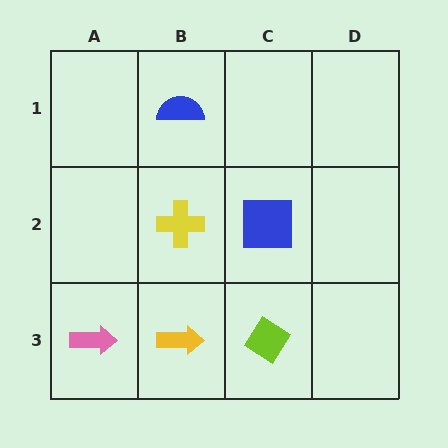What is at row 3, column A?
A pink arrow.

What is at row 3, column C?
A lime diamond.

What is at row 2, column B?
A yellow cross.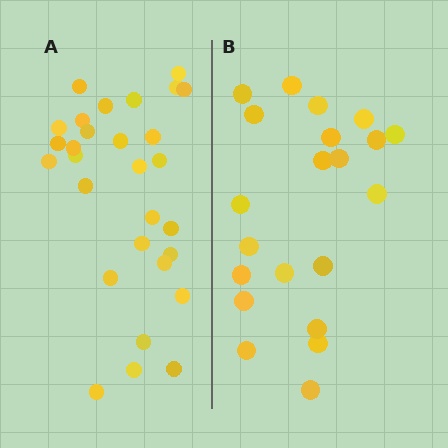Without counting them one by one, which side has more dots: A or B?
Region A (the left region) has more dots.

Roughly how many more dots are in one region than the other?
Region A has roughly 8 or so more dots than region B.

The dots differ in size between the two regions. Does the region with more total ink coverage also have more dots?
No. Region B has more total ink coverage because its dots are larger, but region A actually contains more individual dots. Total area can be misleading — the number of items is what matters here.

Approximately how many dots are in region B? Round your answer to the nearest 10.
About 20 dots. (The exact count is 21, which rounds to 20.)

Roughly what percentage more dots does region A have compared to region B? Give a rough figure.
About 40% more.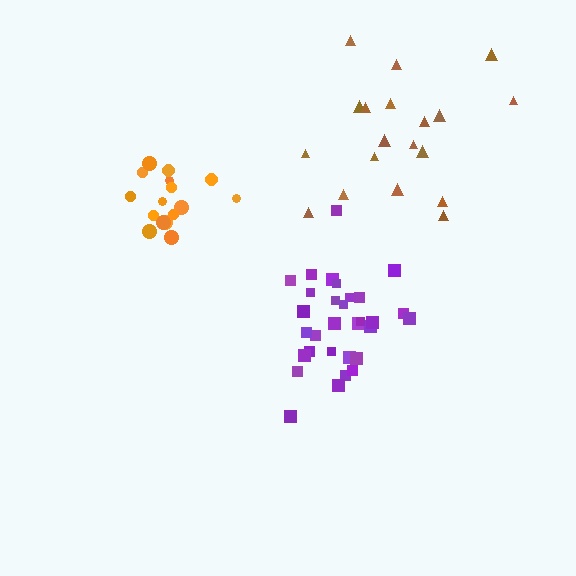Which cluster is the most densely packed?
Orange.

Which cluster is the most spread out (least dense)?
Brown.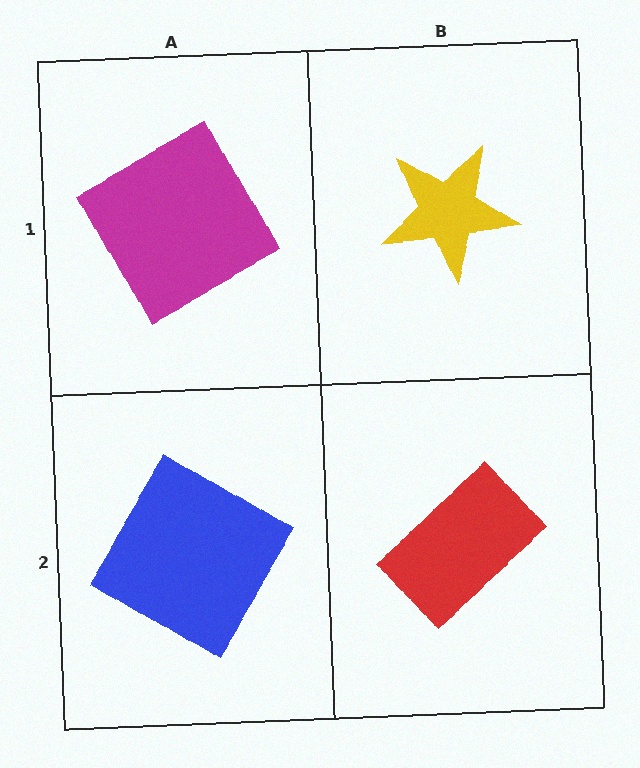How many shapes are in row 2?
2 shapes.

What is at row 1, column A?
A magenta square.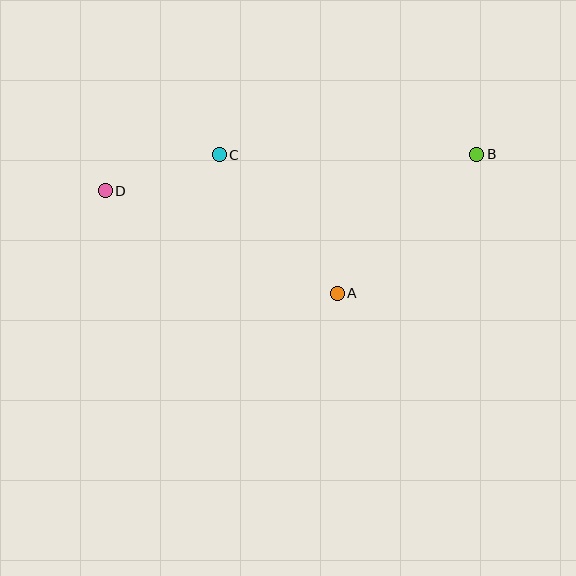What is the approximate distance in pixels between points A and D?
The distance between A and D is approximately 253 pixels.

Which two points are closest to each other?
Points C and D are closest to each other.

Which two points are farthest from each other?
Points B and D are farthest from each other.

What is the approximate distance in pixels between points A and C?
The distance between A and C is approximately 182 pixels.